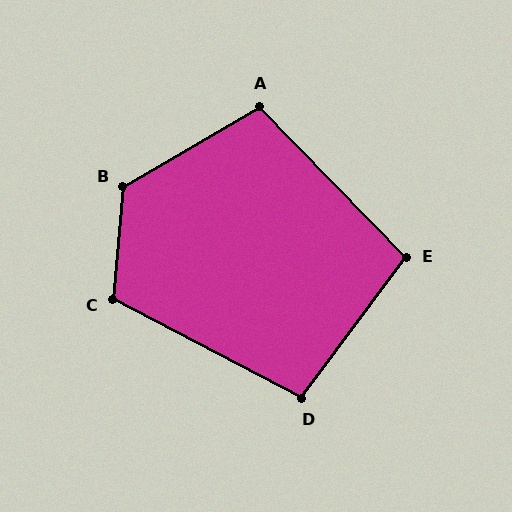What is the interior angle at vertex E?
Approximately 100 degrees (obtuse).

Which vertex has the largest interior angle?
B, at approximately 126 degrees.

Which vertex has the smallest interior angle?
D, at approximately 99 degrees.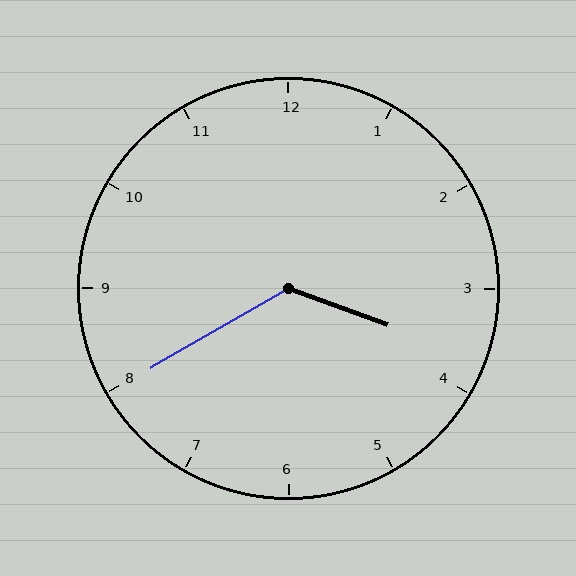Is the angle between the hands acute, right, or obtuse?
It is obtuse.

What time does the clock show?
3:40.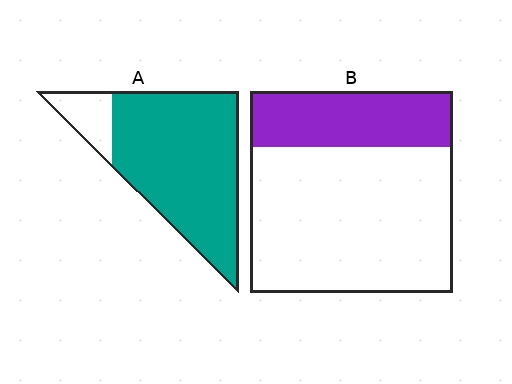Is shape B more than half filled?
No.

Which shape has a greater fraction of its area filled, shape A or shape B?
Shape A.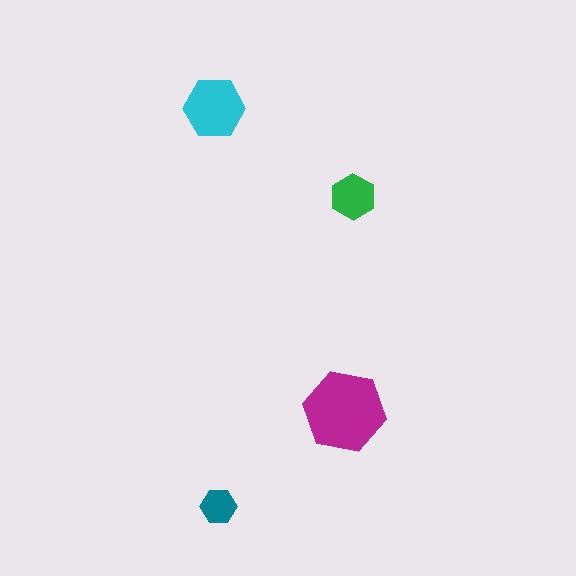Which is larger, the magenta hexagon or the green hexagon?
The magenta one.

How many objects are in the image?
There are 4 objects in the image.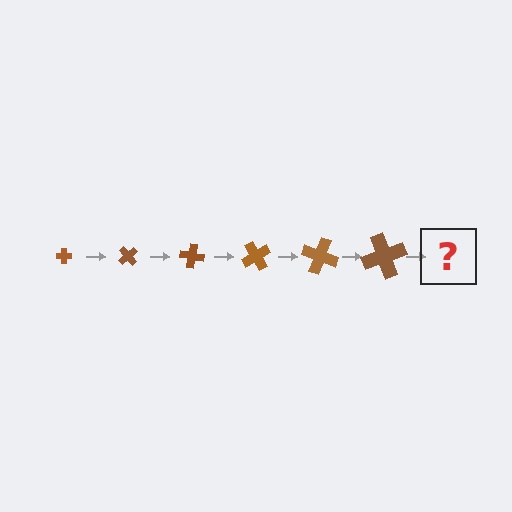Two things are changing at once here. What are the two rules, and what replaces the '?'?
The two rules are that the cross grows larger each step and it rotates 50 degrees each step. The '?' should be a cross, larger than the previous one and rotated 300 degrees from the start.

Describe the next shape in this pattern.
It should be a cross, larger than the previous one and rotated 300 degrees from the start.